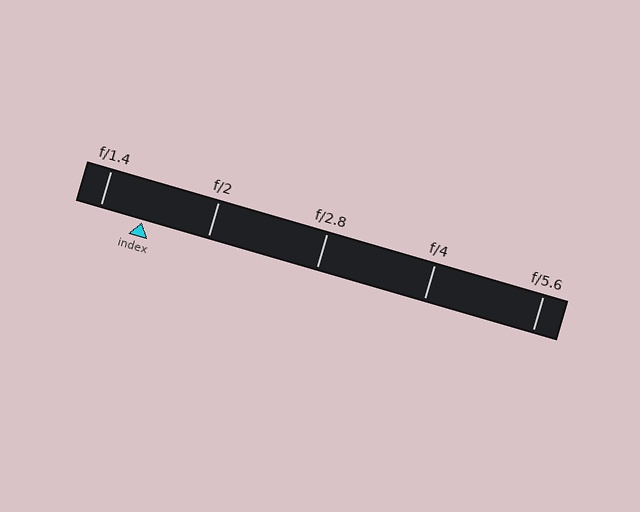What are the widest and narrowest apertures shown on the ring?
The widest aperture shown is f/1.4 and the narrowest is f/5.6.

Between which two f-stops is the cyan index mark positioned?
The index mark is between f/1.4 and f/2.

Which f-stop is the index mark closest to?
The index mark is closest to f/1.4.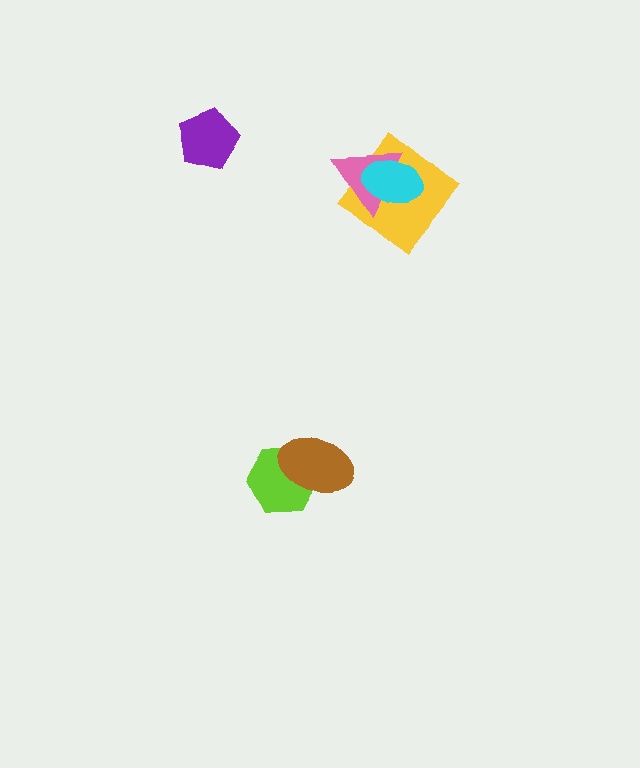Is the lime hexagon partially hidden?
Yes, it is partially covered by another shape.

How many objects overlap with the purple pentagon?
0 objects overlap with the purple pentagon.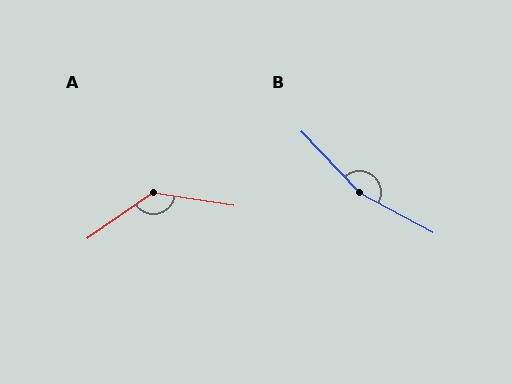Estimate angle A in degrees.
Approximately 136 degrees.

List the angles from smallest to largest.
A (136°), B (162°).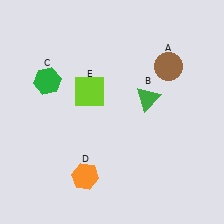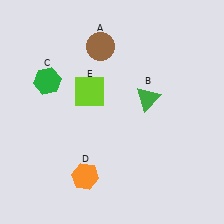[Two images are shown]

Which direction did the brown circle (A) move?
The brown circle (A) moved left.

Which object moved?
The brown circle (A) moved left.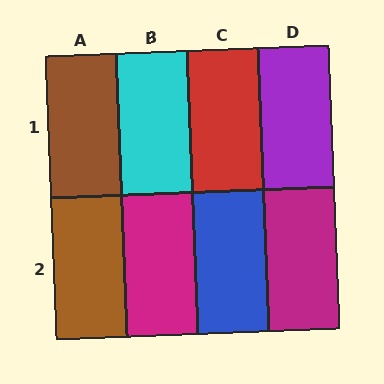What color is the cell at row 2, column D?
Magenta.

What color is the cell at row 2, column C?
Blue.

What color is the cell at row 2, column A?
Brown.